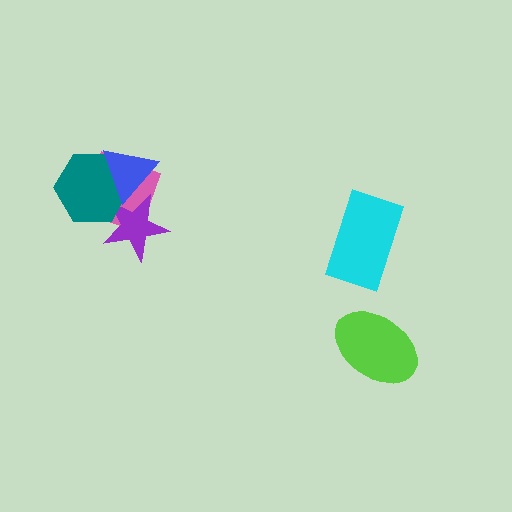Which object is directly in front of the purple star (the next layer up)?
The teal hexagon is directly in front of the purple star.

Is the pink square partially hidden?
Yes, it is partially covered by another shape.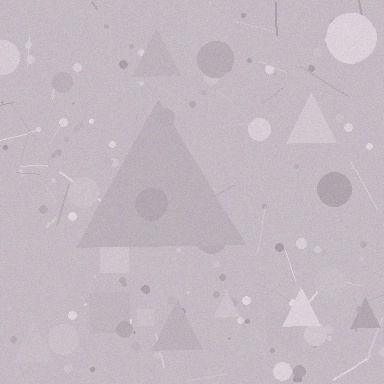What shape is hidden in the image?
A triangle is hidden in the image.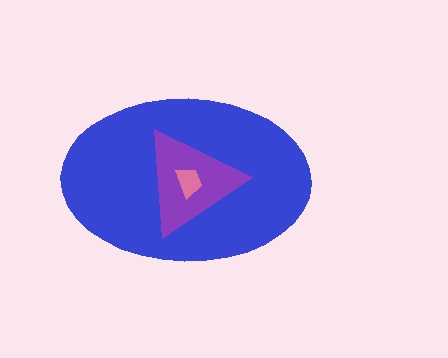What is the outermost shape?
The blue ellipse.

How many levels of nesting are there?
3.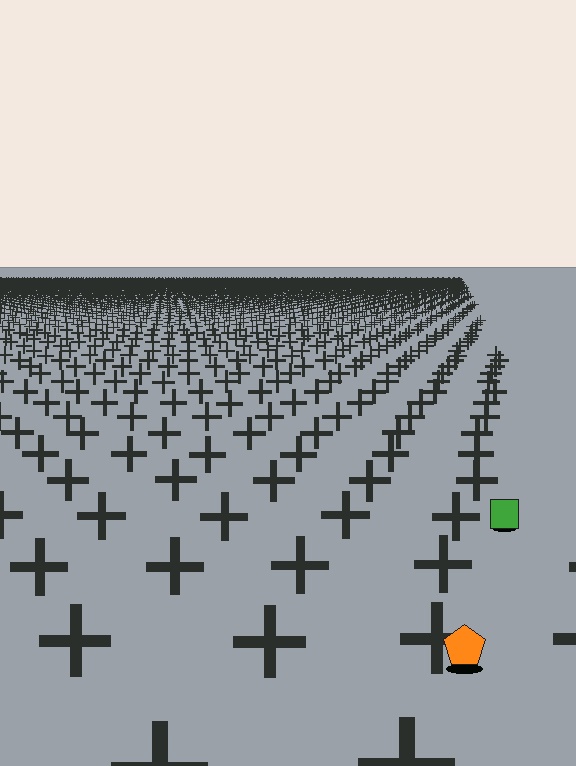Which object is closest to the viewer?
The orange pentagon is closest. The texture marks near it are larger and more spread out.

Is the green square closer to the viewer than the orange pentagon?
No. The orange pentagon is closer — you can tell from the texture gradient: the ground texture is coarser near it.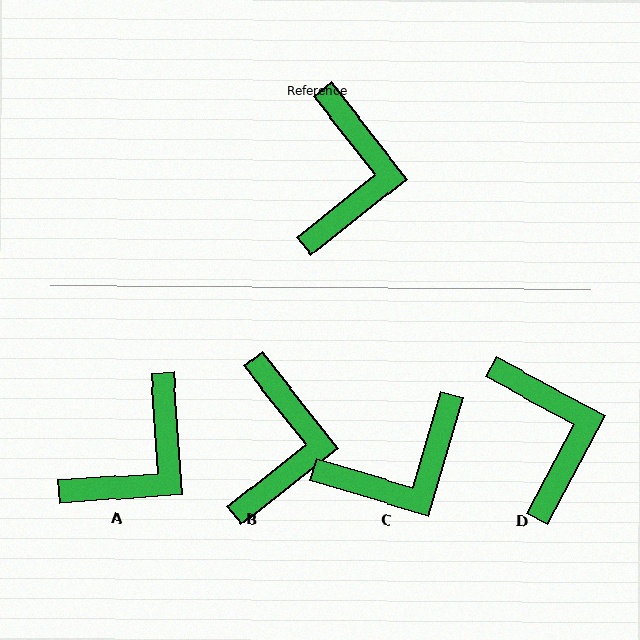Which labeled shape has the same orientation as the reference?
B.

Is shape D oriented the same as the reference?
No, it is off by about 24 degrees.